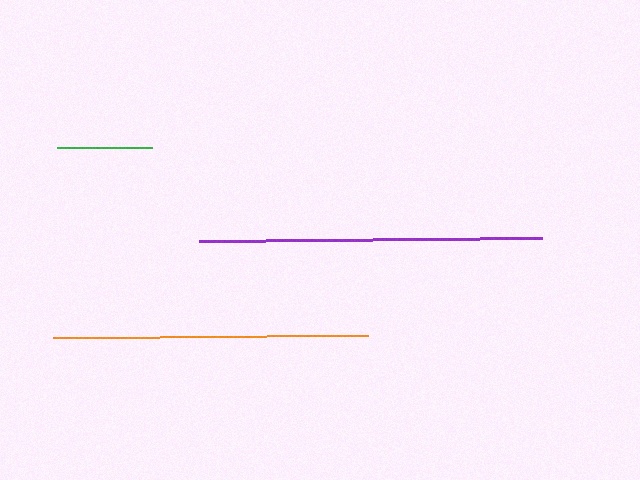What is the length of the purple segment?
The purple segment is approximately 343 pixels long.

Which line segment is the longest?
The purple line is the longest at approximately 343 pixels.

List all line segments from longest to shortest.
From longest to shortest: purple, orange, green.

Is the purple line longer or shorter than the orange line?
The purple line is longer than the orange line.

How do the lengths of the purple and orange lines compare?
The purple and orange lines are approximately the same length.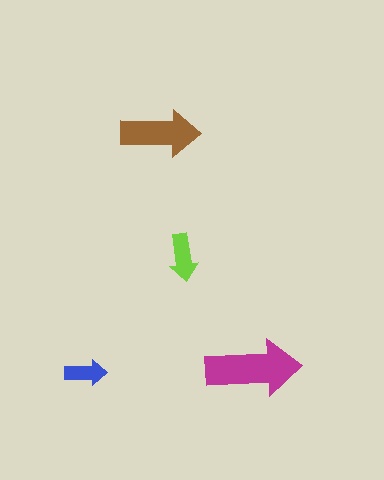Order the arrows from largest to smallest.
the magenta one, the brown one, the lime one, the blue one.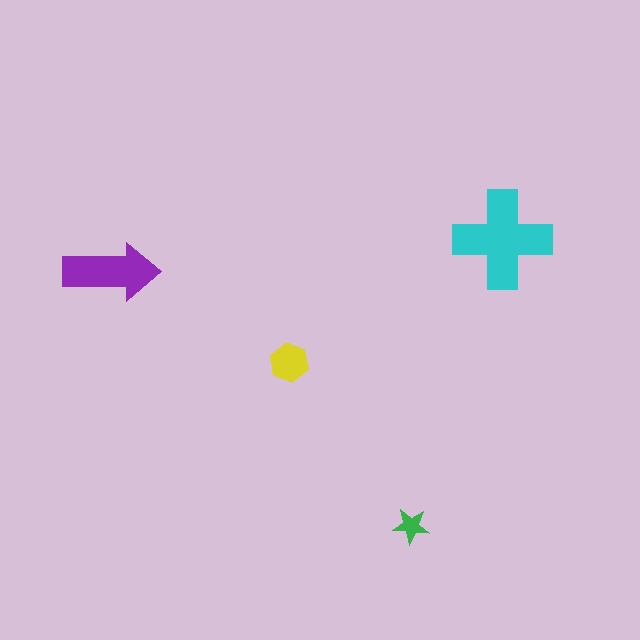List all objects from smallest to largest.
The green star, the yellow hexagon, the purple arrow, the cyan cross.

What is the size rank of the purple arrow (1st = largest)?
2nd.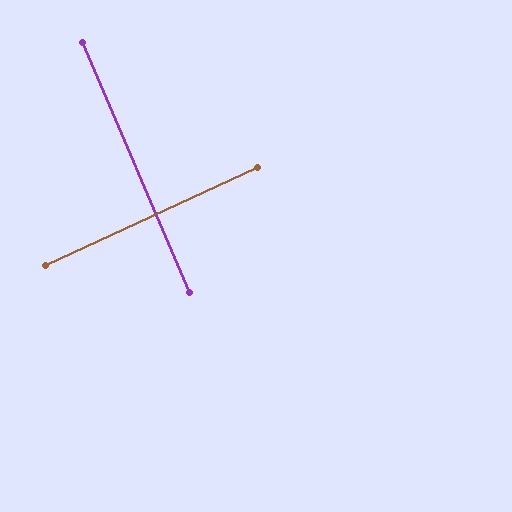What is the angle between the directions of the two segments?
Approximately 88 degrees.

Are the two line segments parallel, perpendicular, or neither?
Perpendicular — they meet at approximately 88°.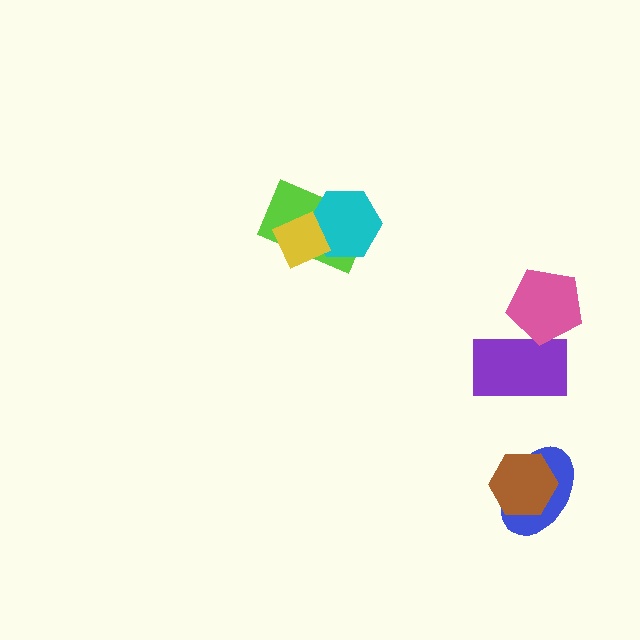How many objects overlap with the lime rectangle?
2 objects overlap with the lime rectangle.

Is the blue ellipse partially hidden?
Yes, it is partially covered by another shape.